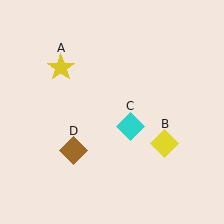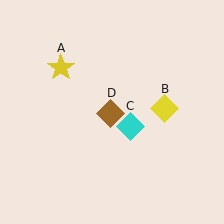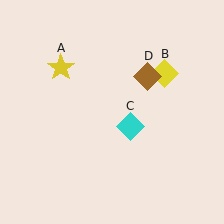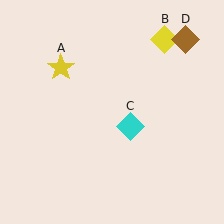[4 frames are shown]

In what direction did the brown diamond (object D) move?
The brown diamond (object D) moved up and to the right.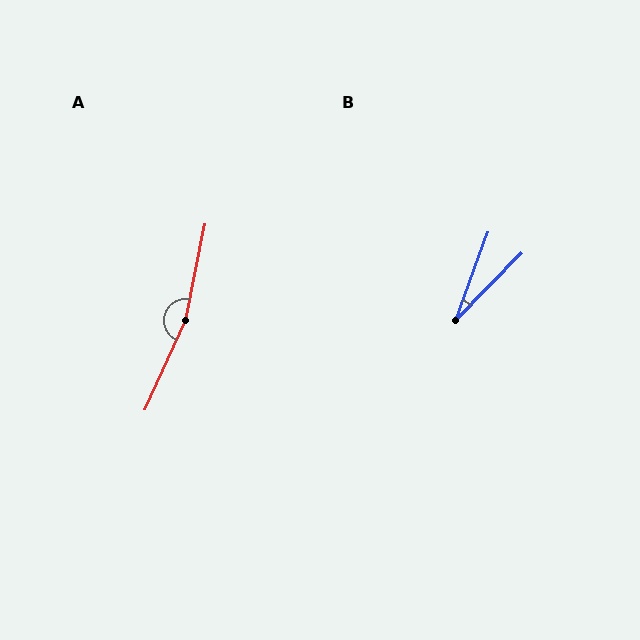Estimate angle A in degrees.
Approximately 167 degrees.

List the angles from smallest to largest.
B (24°), A (167°).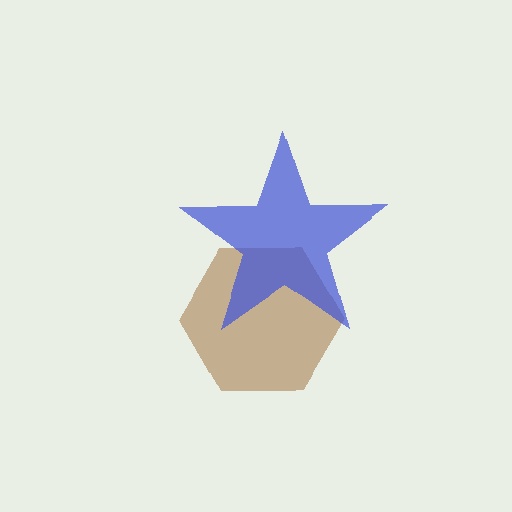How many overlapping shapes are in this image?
There are 2 overlapping shapes in the image.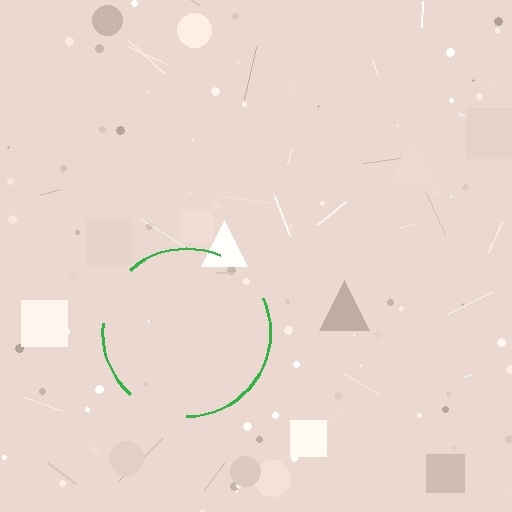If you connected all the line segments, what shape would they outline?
They would outline a circle.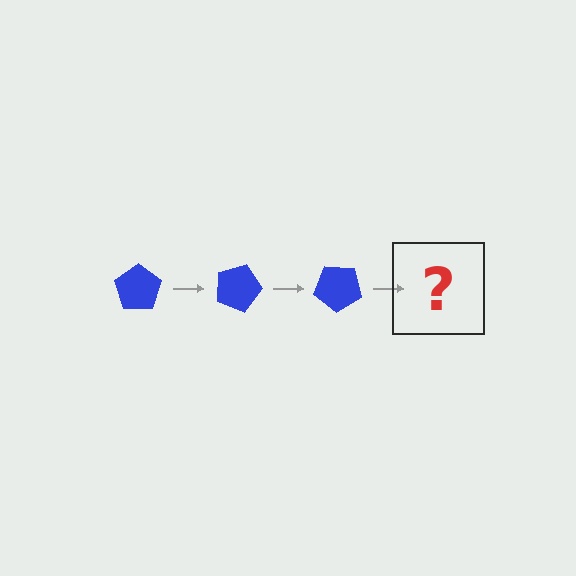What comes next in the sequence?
The next element should be a blue pentagon rotated 60 degrees.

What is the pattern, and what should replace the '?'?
The pattern is that the pentagon rotates 20 degrees each step. The '?' should be a blue pentagon rotated 60 degrees.